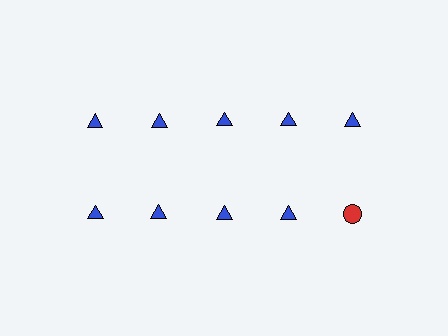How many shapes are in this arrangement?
There are 10 shapes arranged in a grid pattern.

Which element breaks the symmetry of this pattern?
The red circle in the second row, rightmost column breaks the symmetry. All other shapes are blue triangles.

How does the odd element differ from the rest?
It differs in both color (red instead of blue) and shape (circle instead of triangle).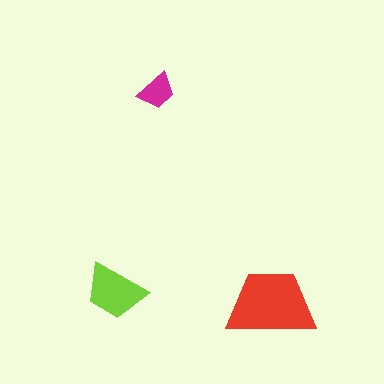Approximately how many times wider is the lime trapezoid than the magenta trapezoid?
About 1.5 times wider.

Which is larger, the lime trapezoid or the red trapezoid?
The red one.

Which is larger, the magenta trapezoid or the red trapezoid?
The red one.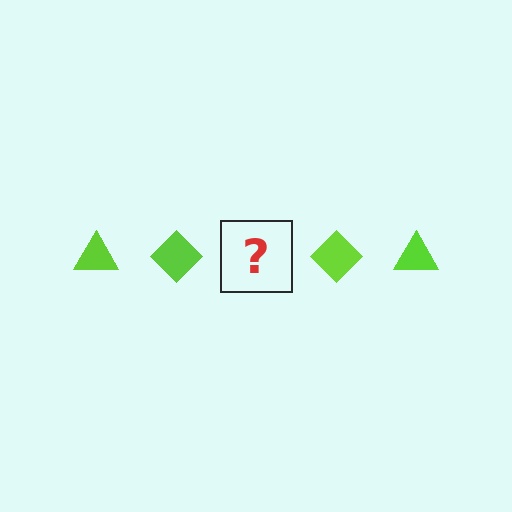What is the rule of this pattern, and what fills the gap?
The rule is that the pattern cycles through triangle, diamond shapes in lime. The gap should be filled with a lime triangle.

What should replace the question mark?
The question mark should be replaced with a lime triangle.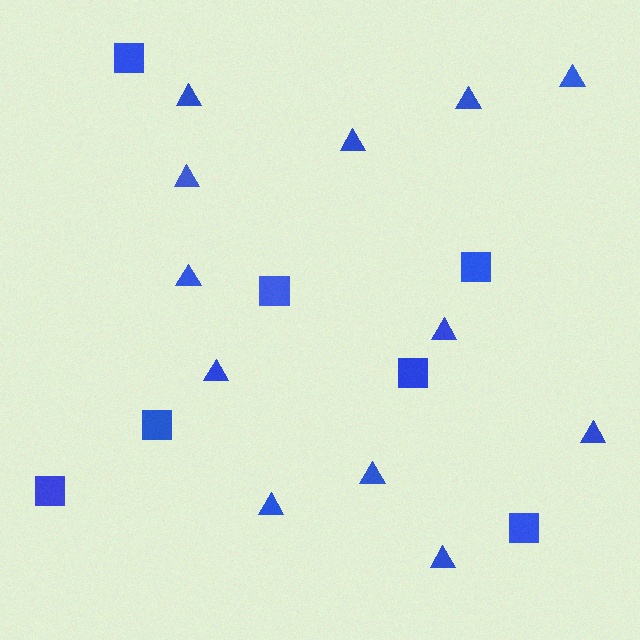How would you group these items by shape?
There are 2 groups: one group of triangles (12) and one group of squares (7).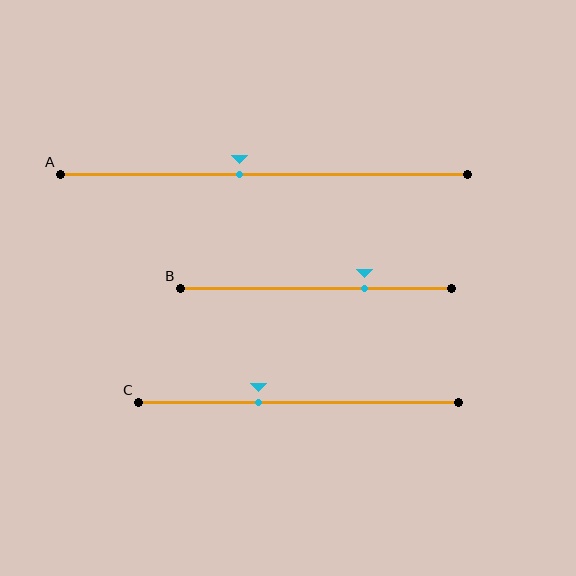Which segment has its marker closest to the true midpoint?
Segment A has its marker closest to the true midpoint.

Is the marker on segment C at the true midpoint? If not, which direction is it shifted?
No, the marker on segment C is shifted to the left by about 13% of the segment length.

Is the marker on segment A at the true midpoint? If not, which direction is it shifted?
No, the marker on segment A is shifted to the left by about 6% of the segment length.